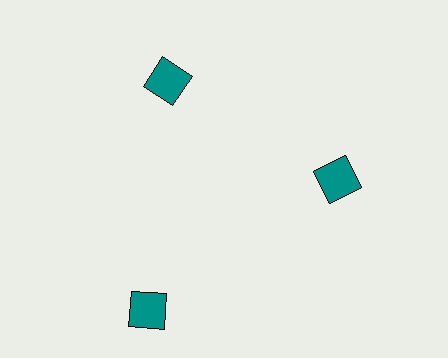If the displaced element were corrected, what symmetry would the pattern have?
It would have 3-fold rotational symmetry — the pattern would map onto itself every 120 degrees.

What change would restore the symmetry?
The symmetry would be restored by moving it inward, back onto the ring so that all 3 squares sit at equal angles and equal distance from the center.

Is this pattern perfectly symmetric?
No. The 3 teal squares are arranged in a ring, but one element near the 7 o'clock position is pushed outward from the center, breaking the 3-fold rotational symmetry.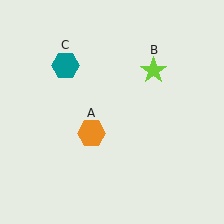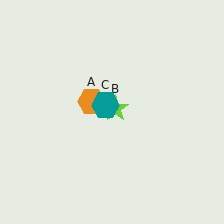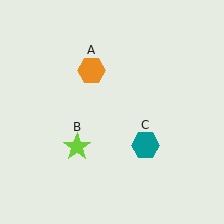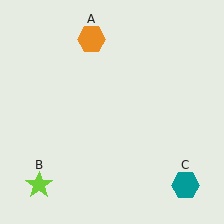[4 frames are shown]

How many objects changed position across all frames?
3 objects changed position: orange hexagon (object A), lime star (object B), teal hexagon (object C).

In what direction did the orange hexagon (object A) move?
The orange hexagon (object A) moved up.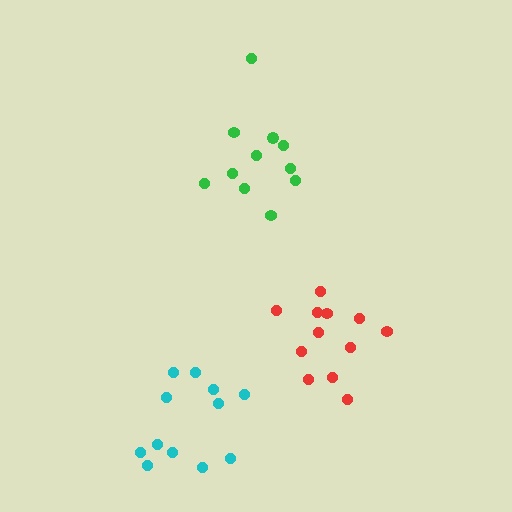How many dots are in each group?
Group 1: 12 dots, Group 2: 12 dots, Group 3: 11 dots (35 total).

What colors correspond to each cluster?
The clusters are colored: red, cyan, green.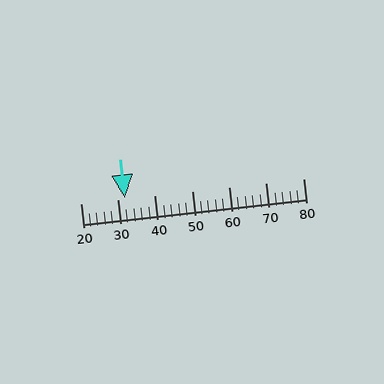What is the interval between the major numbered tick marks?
The major tick marks are spaced 10 units apart.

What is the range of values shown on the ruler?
The ruler shows values from 20 to 80.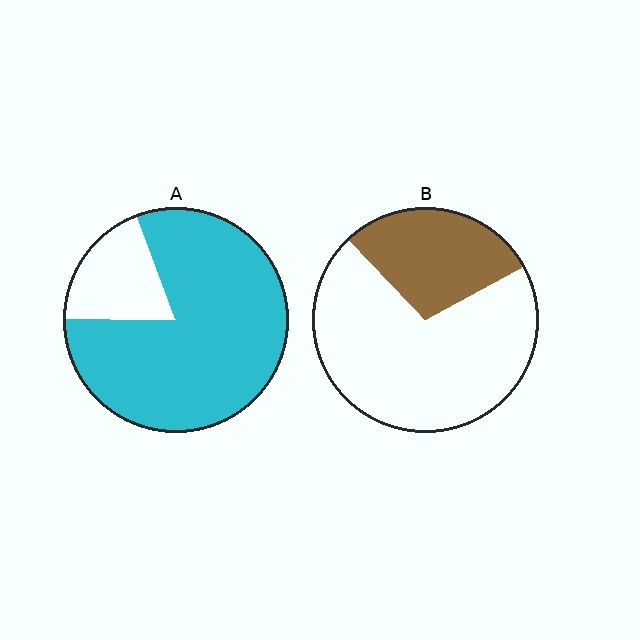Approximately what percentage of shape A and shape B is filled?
A is approximately 80% and B is approximately 30%.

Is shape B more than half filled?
No.